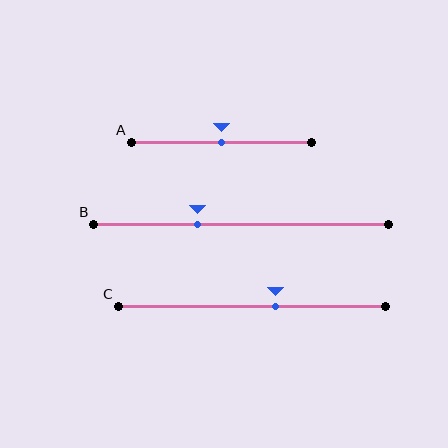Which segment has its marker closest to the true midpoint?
Segment A has its marker closest to the true midpoint.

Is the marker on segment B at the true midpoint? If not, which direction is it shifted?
No, the marker on segment B is shifted to the left by about 15% of the segment length.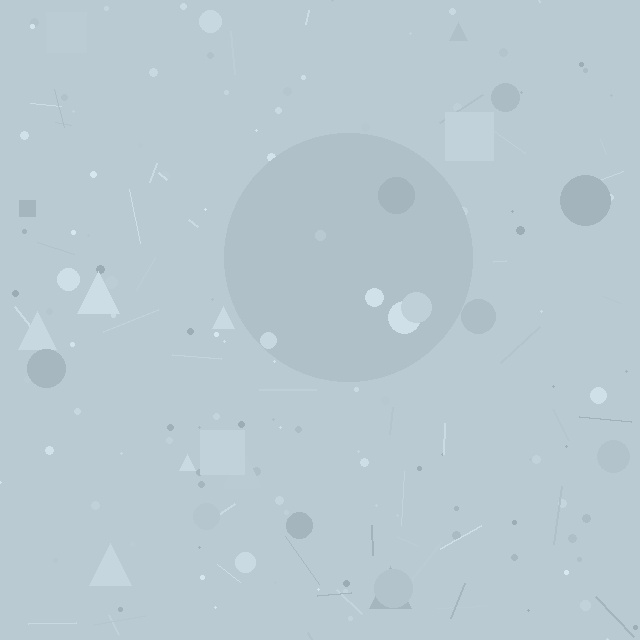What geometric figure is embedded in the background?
A circle is embedded in the background.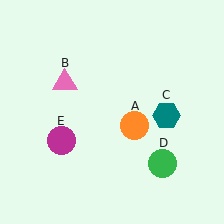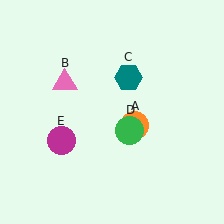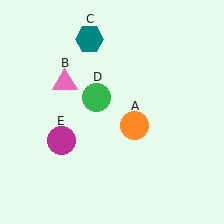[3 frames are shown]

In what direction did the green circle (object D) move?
The green circle (object D) moved up and to the left.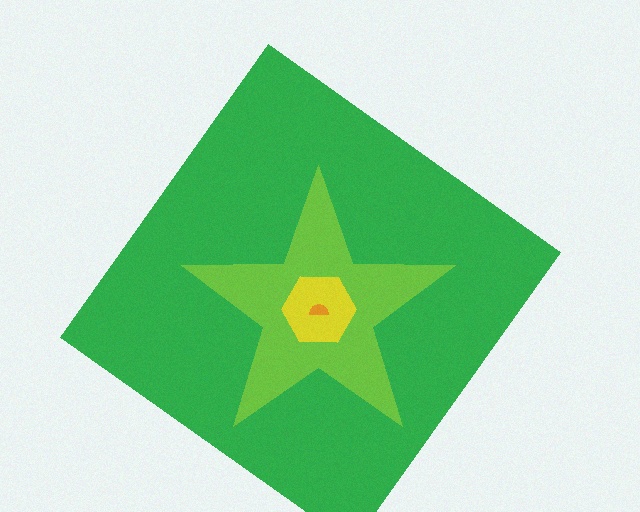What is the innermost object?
The orange semicircle.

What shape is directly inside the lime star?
The yellow hexagon.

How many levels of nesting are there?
4.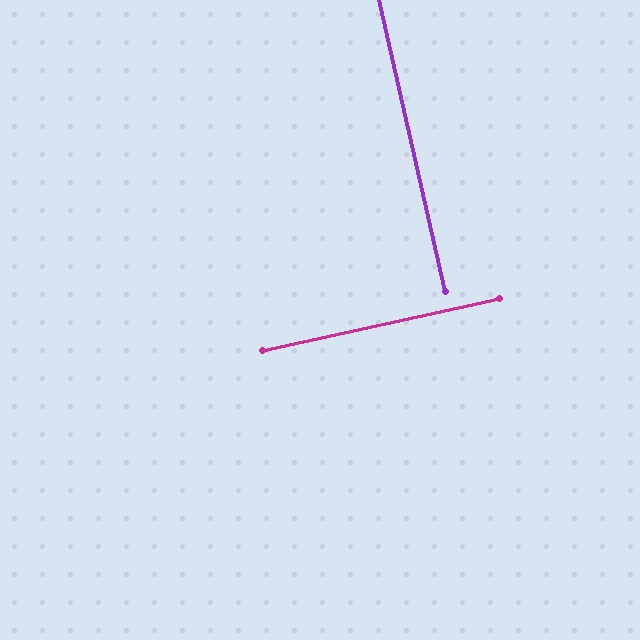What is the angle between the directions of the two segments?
Approximately 89 degrees.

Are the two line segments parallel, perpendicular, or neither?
Perpendicular — they meet at approximately 89°.